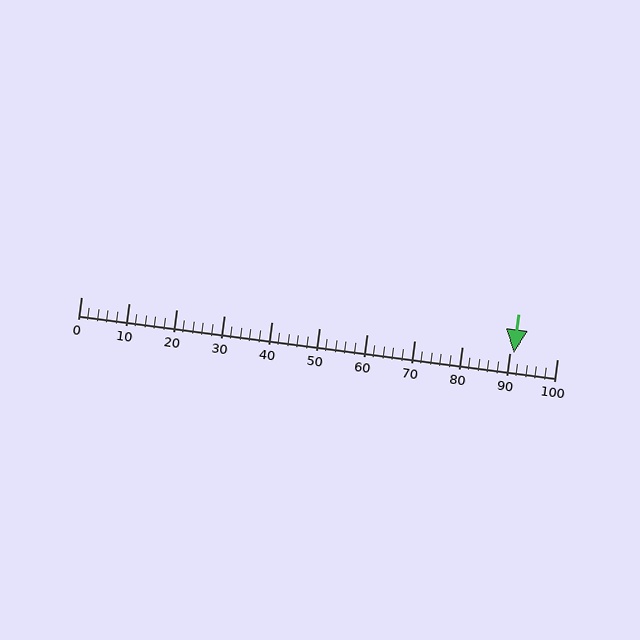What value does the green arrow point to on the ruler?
The green arrow points to approximately 91.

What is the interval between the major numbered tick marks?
The major tick marks are spaced 10 units apart.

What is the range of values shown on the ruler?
The ruler shows values from 0 to 100.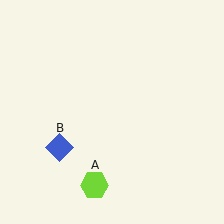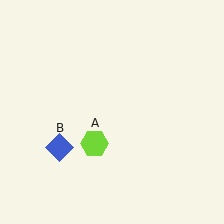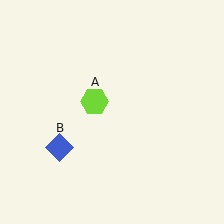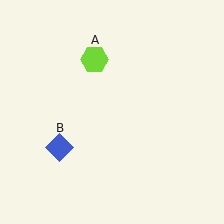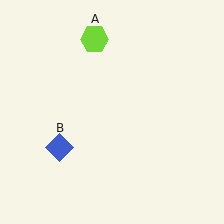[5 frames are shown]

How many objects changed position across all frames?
1 object changed position: lime hexagon (object A).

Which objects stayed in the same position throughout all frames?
Blue diamond (object B) remained stationary.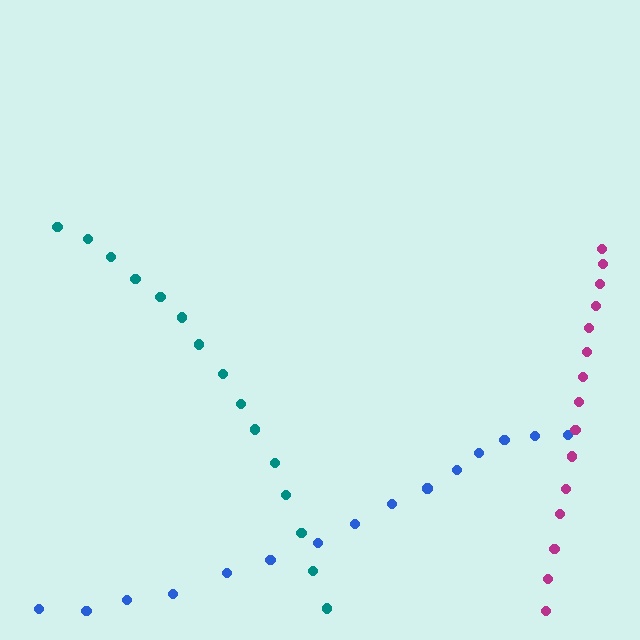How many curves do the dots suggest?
There are 3 distinct paths.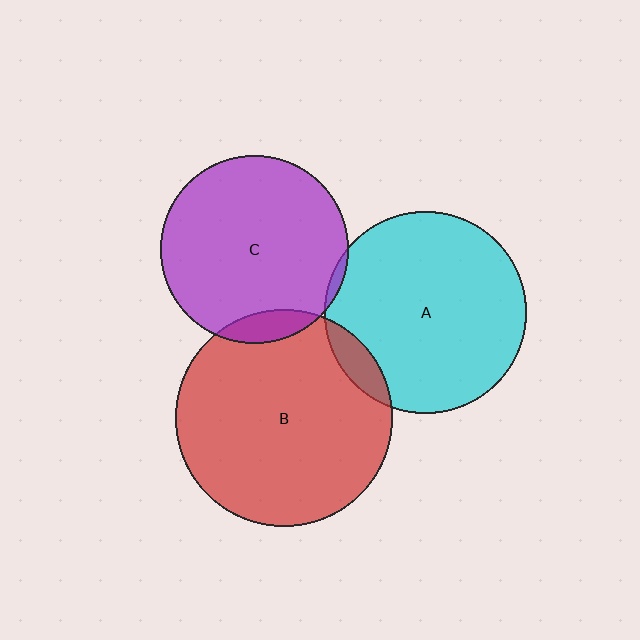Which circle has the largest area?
Circle B (red).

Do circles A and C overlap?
Yes.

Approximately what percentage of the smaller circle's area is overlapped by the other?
Approximately 5%.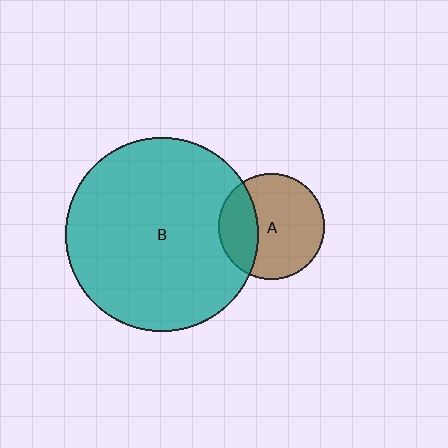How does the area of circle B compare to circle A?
Approximately 3.3 times.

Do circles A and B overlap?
Yes.